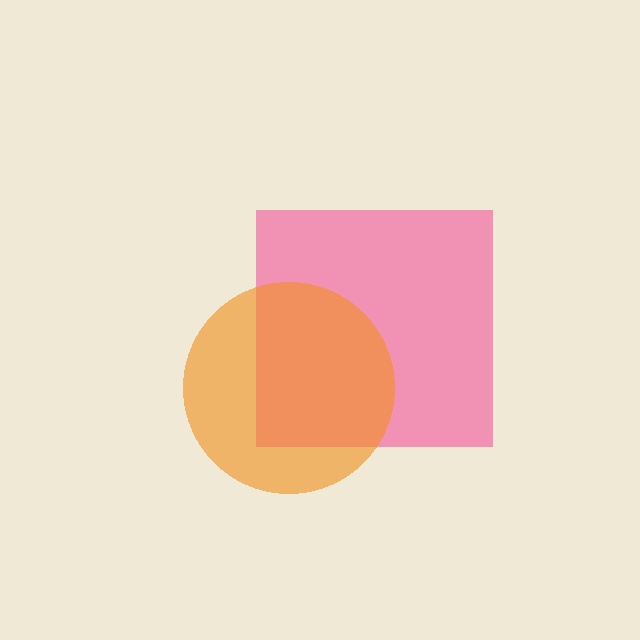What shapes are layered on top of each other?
The layered shapes are: a pink square, an orange circle.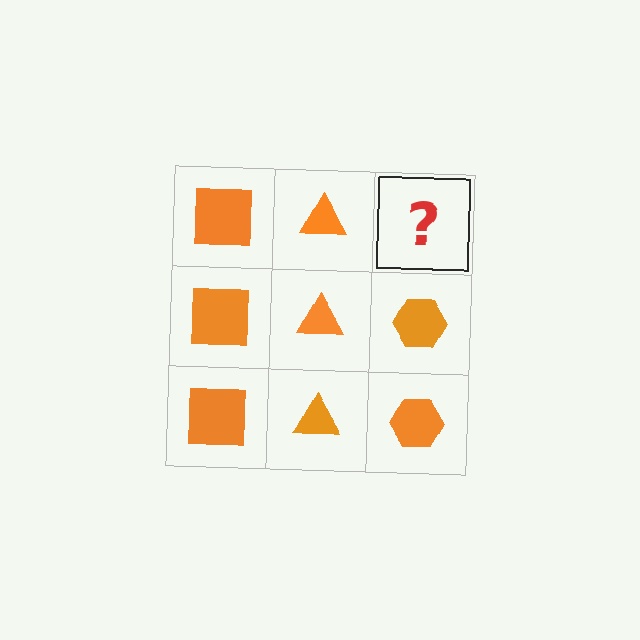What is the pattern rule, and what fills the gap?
The rule is that each column has a consistent shape. The gap should be filled with an orange hexagon.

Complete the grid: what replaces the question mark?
The question mark should be replaced with an orange hexagon.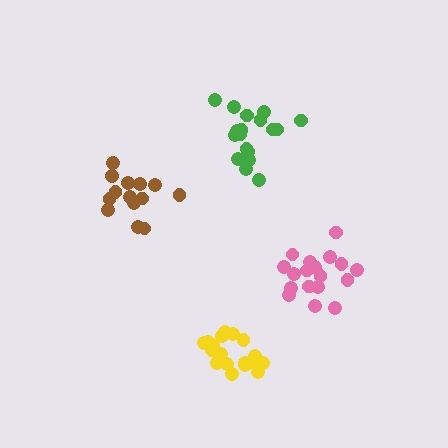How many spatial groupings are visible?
There are 4 spatial groupings.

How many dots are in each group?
Group 1: 18 dots, Group 2: 18 dots, Group 3: 18 dots, Group 4: 14 dots (68 total).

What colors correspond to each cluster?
The clusters are colored: pink, green, yellow, brown.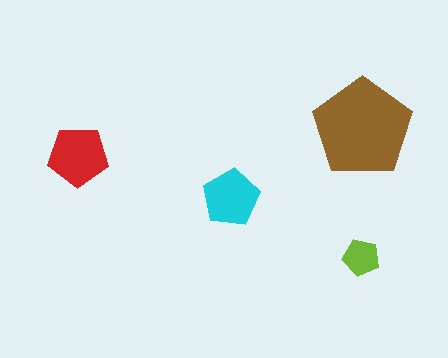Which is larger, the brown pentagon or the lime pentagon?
The brown one.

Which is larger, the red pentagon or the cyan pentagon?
The red one.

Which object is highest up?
The brown pentagon is topmost.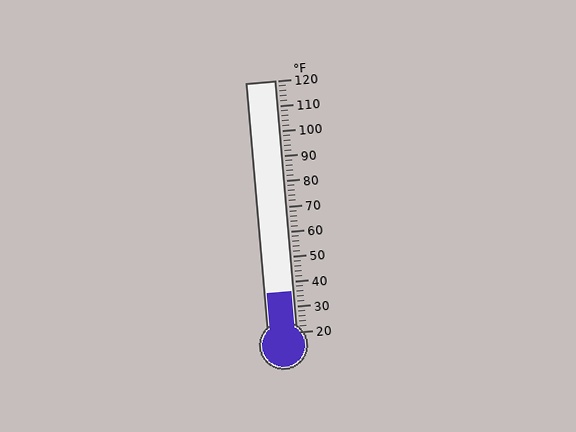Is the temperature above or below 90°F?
The temperature is below 90°F.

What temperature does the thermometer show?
The thermometer shows approximately 36°F.